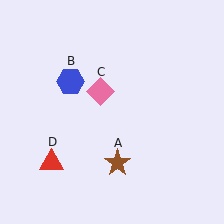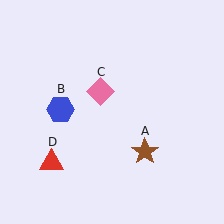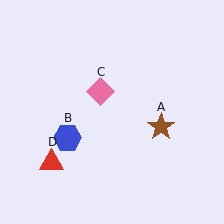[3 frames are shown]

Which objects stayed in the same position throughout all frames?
Pink diamond (object C) and red triangle (object D) remained stationary.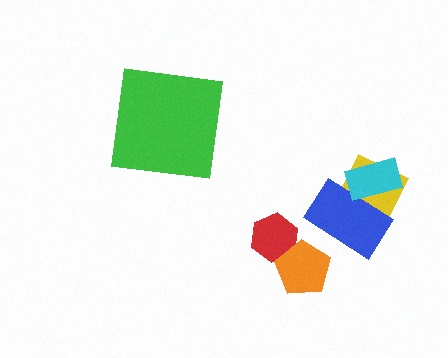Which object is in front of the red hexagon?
The orange pentagon is in front of the red hexagon.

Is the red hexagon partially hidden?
Yes, it is partially covered by another shape.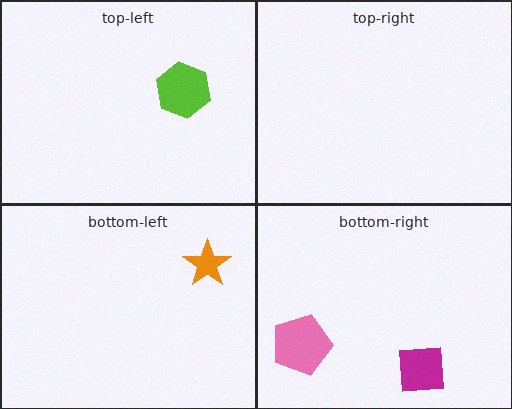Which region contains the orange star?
The bottom-left region.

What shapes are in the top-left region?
The lime hexagon.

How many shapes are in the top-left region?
1.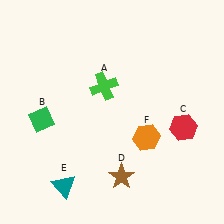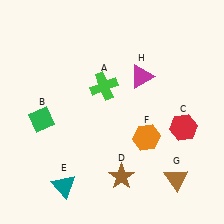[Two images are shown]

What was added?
A brown triangle (G), a magenta triangle (H) were added in Image 2.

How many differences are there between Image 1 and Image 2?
There are 2 differences between the two images.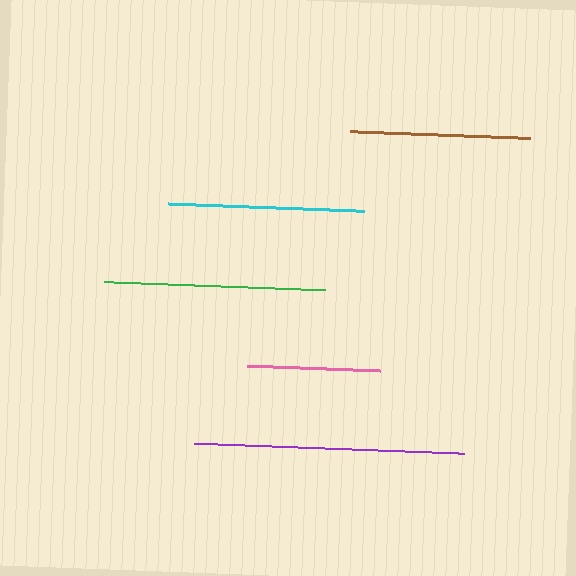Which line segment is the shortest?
The pink line is the shortest at approximately 133 pixels.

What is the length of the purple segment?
The purple segment is approximately 270 pixels long.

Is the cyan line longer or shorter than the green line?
The green line is longer than the cyan line.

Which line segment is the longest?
The purple line is the longest at approximately 270 pixels.